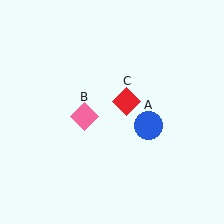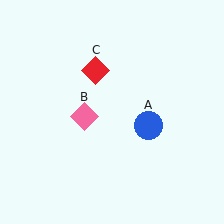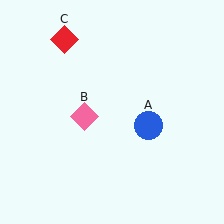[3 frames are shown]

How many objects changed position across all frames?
1 object changed position: red diamond (object C).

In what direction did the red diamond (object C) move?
The red diamond (object C) moved up and to the left.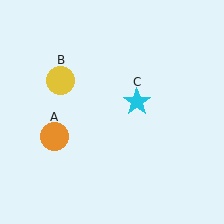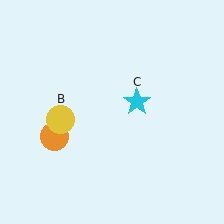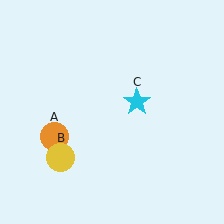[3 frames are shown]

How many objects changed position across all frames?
1 object changed position: yellow circle (object B).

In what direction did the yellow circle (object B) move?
The yellow circle (object B) moved down.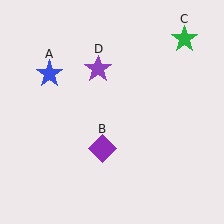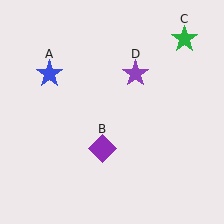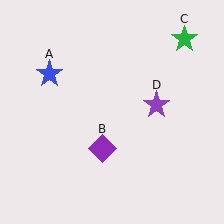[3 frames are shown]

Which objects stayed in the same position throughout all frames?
Blue star (object A) and purple diamond (object B) and green star (object C) remained stationary.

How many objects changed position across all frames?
1 object changed position: purple star (object D).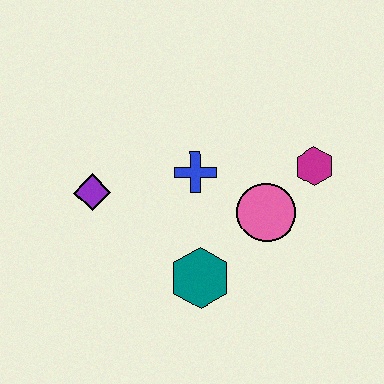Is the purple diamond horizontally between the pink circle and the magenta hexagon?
No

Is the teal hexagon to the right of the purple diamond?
Yes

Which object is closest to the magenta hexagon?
The pink circle is closest to the magenta hexagon.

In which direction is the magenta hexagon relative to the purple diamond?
The magenta hexagon is to the right of the purple diamond.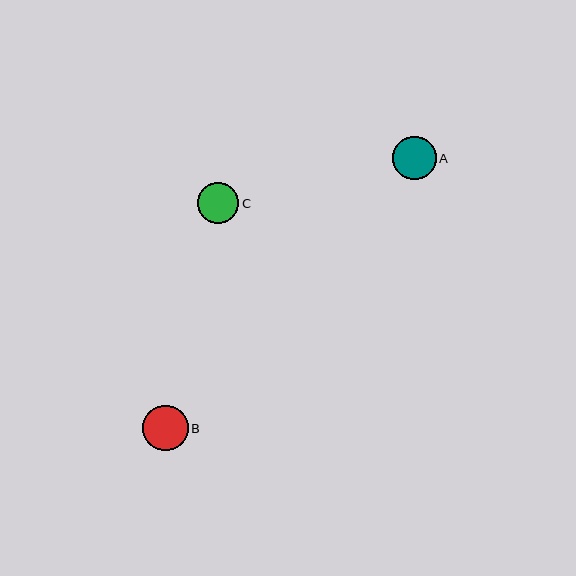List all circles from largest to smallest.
From largest to smallest: B, A, C.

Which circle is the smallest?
Circle C is the smallest with a size of approximately 41 pixels.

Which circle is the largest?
Circle B is the largest with a size of approximately 45 pixels.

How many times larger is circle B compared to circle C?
Circle B is approximately 1.1 times the size of circle C.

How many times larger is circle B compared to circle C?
Circle B is approximately 1.1 times the size of circle C.